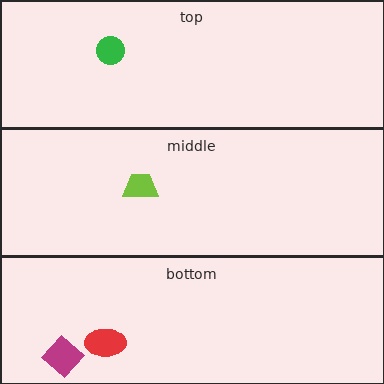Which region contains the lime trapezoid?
The middle region.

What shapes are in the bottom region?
The red ellipse, the magenta diamond.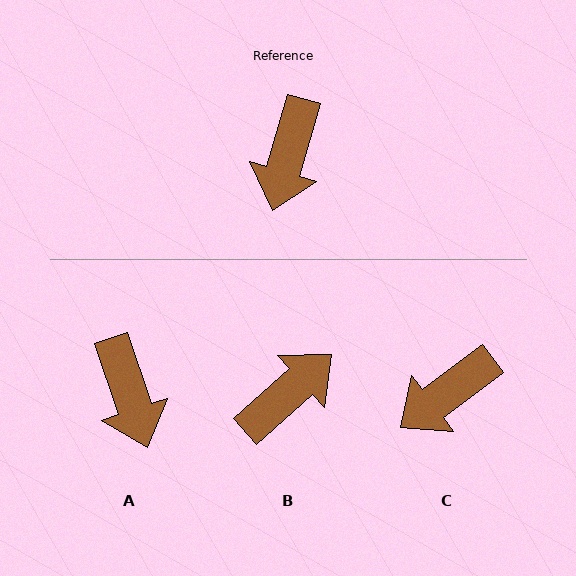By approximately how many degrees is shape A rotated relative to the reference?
Approximately 35 degrees counter-clockwise.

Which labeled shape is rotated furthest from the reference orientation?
B, about 148 degrees away.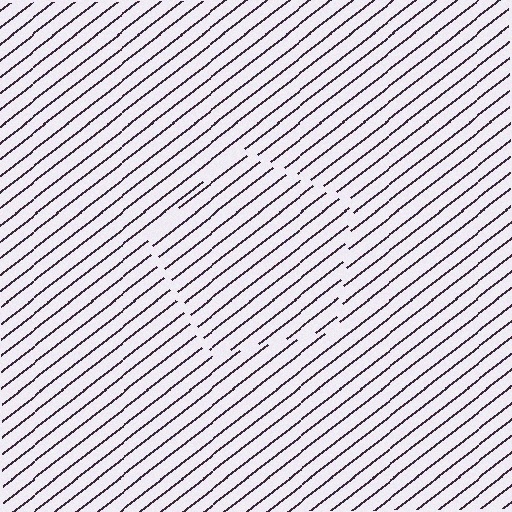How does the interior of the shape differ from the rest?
The interior of the shape contains the same grating, shifted by half a period — the contour is defined by the phase discontinuity where line-ends from the inner and outer gratings abut.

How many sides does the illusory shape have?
5 sides — the line-ends trace a pentagon.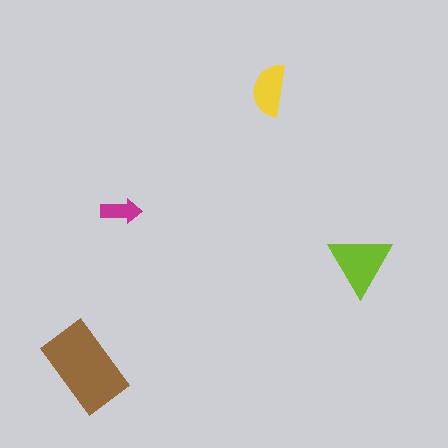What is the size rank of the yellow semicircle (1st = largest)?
3rd.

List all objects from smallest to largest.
The magenta arrow, the yellow semicircle, the lime triangle, the brown rectangle.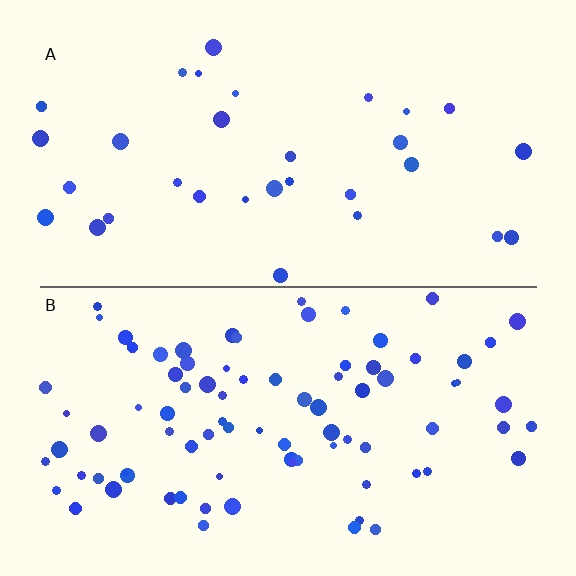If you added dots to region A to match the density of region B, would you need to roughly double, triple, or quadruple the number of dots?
Approximately triple.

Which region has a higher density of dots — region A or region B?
B (the bottom).